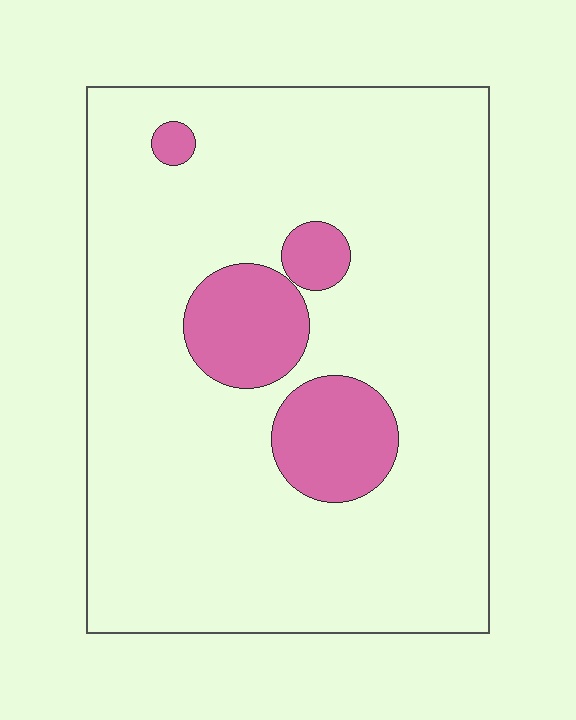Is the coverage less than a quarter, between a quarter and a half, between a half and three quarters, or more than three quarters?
Less than a quarter.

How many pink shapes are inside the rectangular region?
4.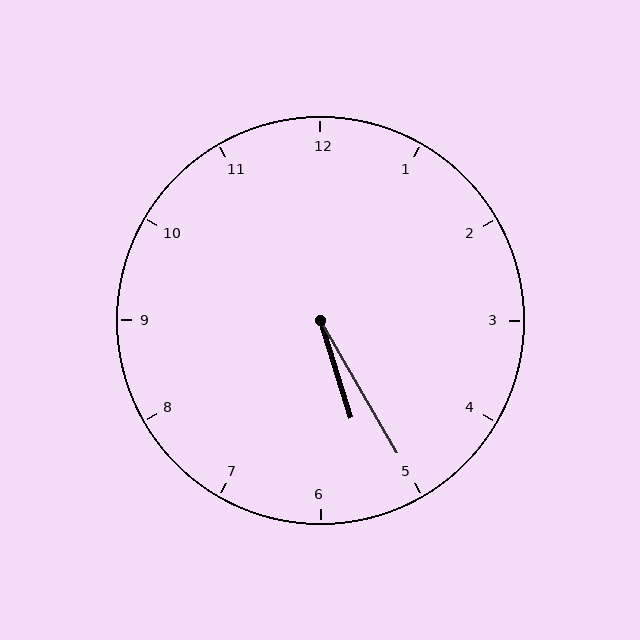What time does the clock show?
5:25.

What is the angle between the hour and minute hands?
Approximately 12 degrees.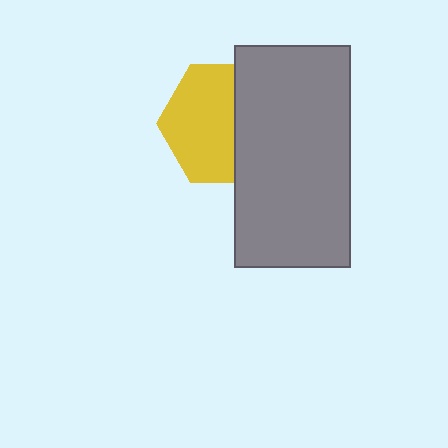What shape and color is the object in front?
The object in front is a gray rectangle.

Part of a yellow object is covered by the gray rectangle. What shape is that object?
It is a hexagon.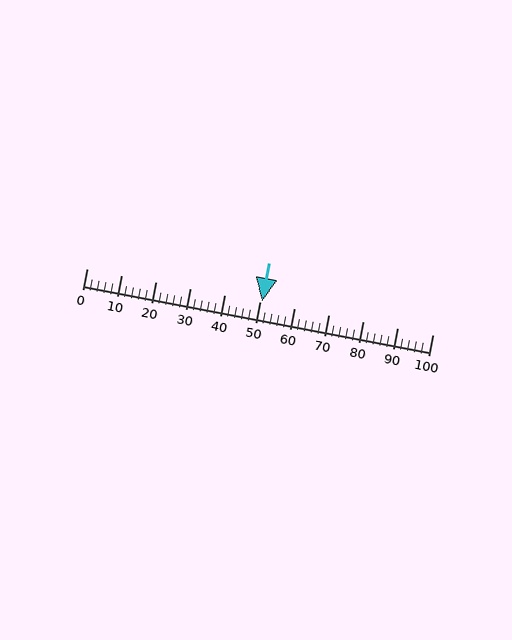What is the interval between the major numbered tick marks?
The major tick marks are spaced 10 units apart.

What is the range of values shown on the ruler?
The ruler shows values from 0 to 100.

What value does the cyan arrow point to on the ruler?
The cyan arrow points to approximately 51.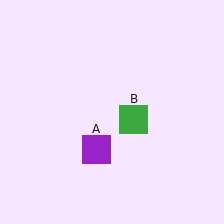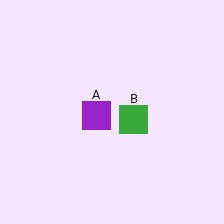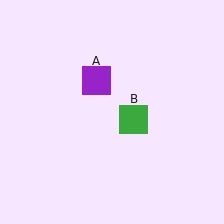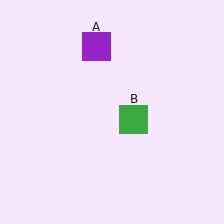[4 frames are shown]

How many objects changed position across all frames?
1 object changed position: purple square (object A).